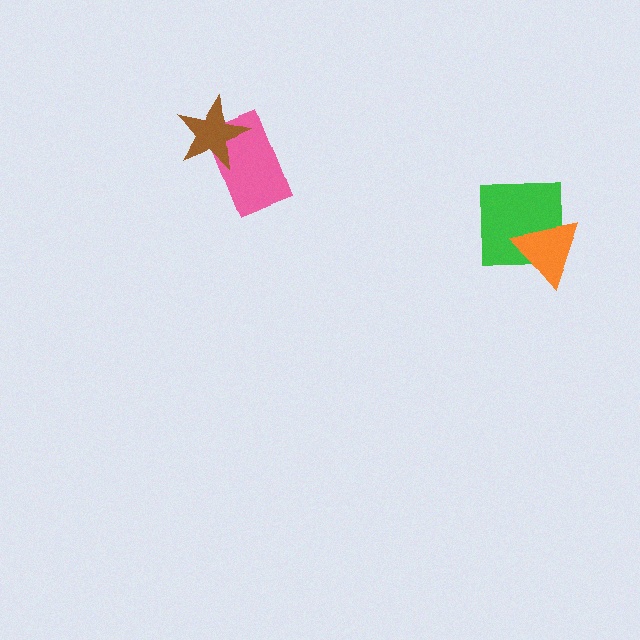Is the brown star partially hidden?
No, no other shape covers it.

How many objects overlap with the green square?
1 object overlaps with the green square.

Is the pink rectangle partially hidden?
Yes, it is partially covered by another shape.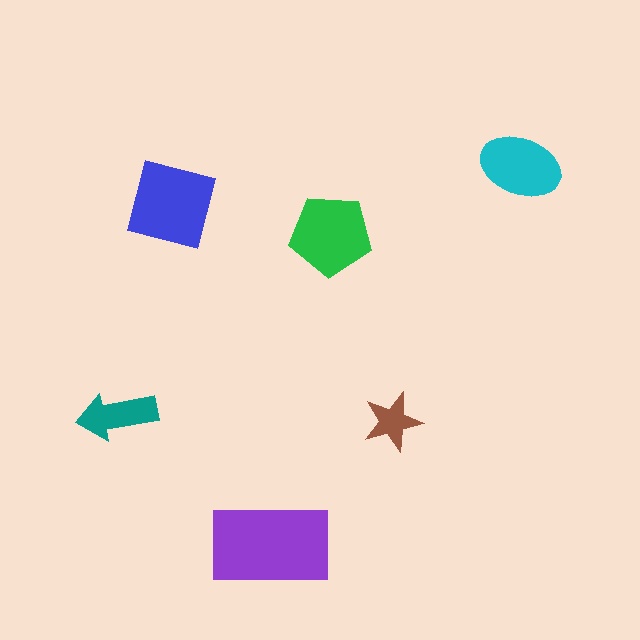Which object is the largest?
The purple rectangle.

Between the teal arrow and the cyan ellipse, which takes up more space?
The cyan ellipse.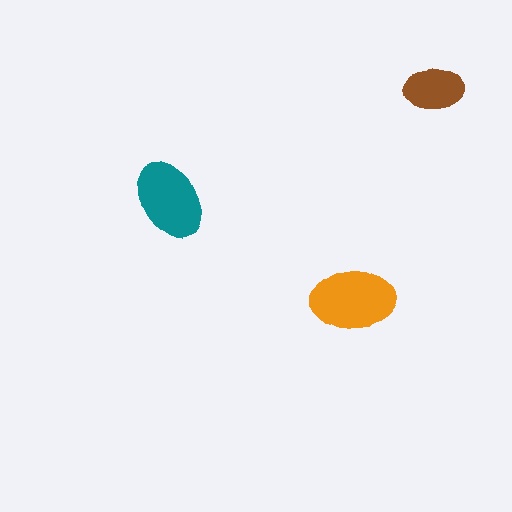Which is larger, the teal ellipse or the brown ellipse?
The teal one.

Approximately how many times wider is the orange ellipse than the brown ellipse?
About 1.5 times wider.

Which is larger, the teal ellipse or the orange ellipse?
The orange one.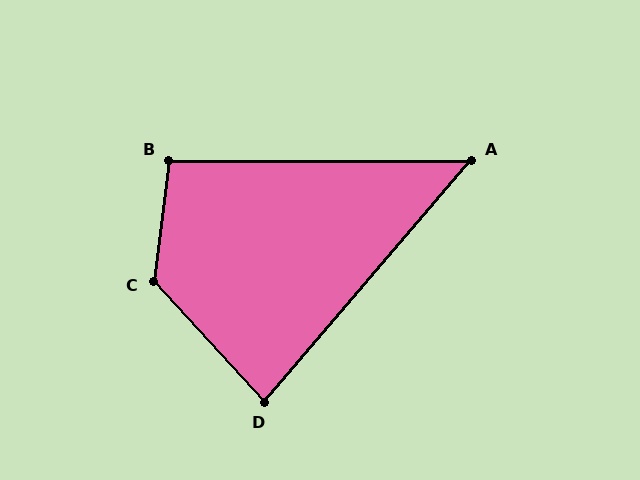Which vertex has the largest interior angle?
C, at approximately 130 degrees.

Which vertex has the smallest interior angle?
A, at approximately 50 degrees.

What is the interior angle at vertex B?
Approximately 97 degrees (obtuse).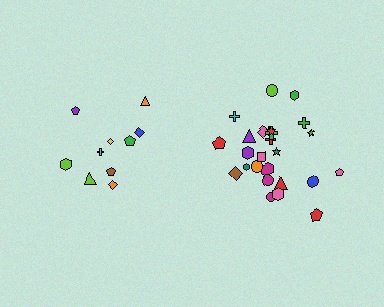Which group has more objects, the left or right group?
The right group.